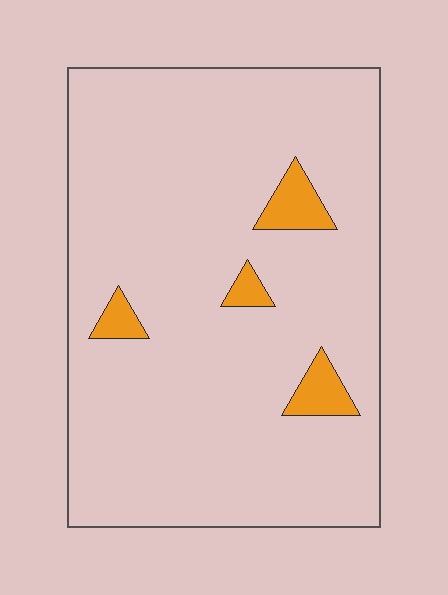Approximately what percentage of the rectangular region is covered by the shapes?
Approximately 5%.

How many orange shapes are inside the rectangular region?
4.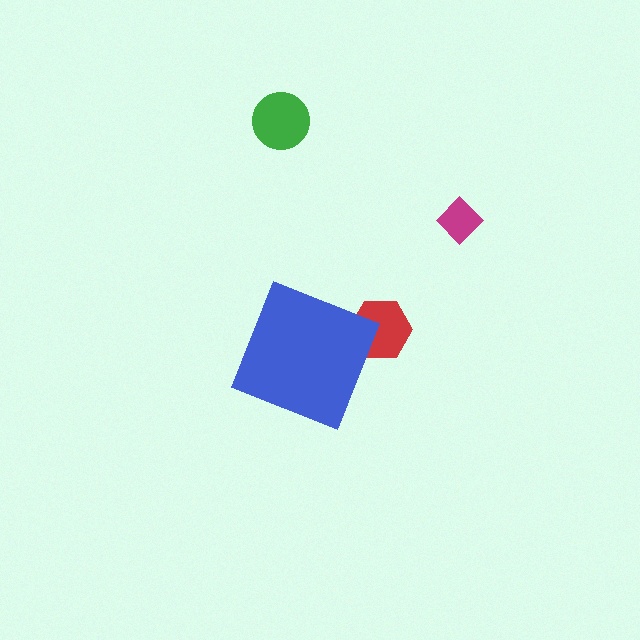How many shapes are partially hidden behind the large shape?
1 shape is partially hidden.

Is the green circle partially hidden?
No, the green circle is fully visible.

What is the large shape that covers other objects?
A blue diamond.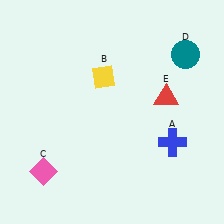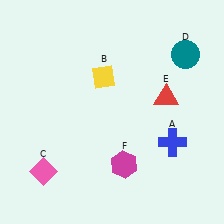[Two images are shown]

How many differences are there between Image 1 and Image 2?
There is 1 difference between the two images.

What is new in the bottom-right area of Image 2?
A magenta hexagon (F) was added in the bottom-right area of Image 2.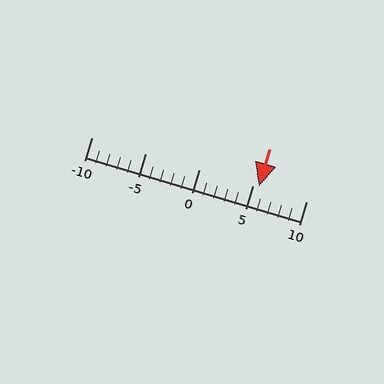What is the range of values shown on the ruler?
The ruler shows values from -10 to 10.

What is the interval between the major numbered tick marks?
The major tick marks are spaced 5 units apart.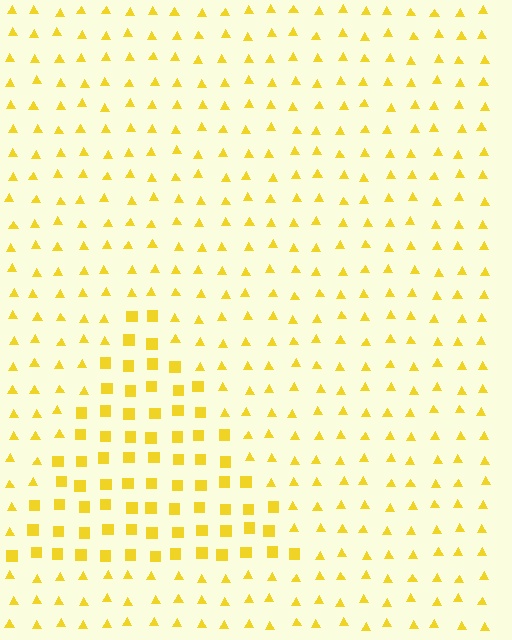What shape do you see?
I see a triangle.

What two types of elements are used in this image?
The image uses squares inside the triangle region and triangles outside it.